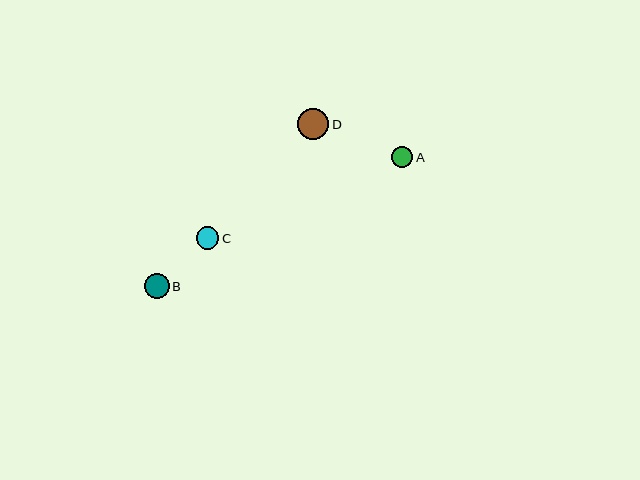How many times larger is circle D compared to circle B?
Circle D is approximately 1.2 times the size of circle B.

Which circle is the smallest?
Circle A is the smallest with a size of approximately 21 pixels.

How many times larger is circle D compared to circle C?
Circle D is approximately 1.4 times the size of circle C.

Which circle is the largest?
Circle D is the largest with a size of approximately 31 pixels.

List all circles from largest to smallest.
From largest to smallest: D, B, C, A.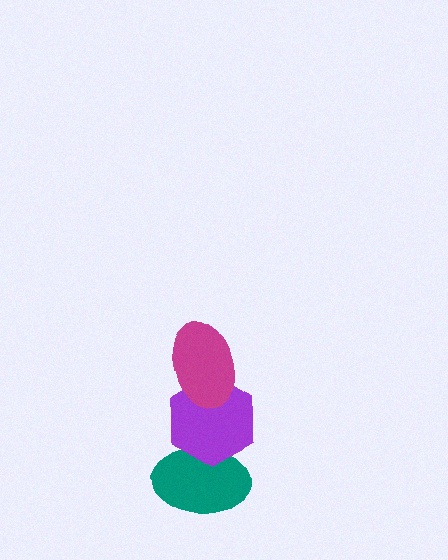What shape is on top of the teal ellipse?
The purple hexagon is on top of the teal ellipse.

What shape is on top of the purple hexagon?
The magenta ellipse is on top of the purple hexagon.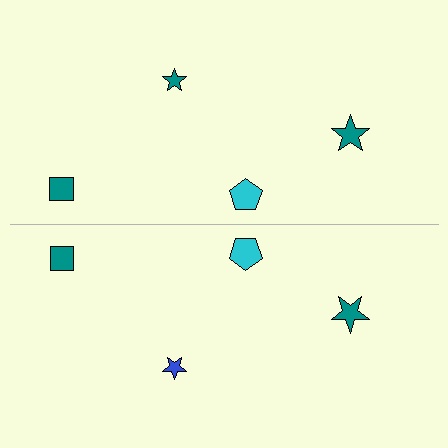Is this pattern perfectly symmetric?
No, the pattern is not perfectly symmetric. The blue star on the bottom side breaks the symmetry — its mirror counterpart is teal.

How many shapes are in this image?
There are 8 shapes in this image.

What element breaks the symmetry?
The blue star on the bottom side breaks the symmetry — its mirror counterpart is teal.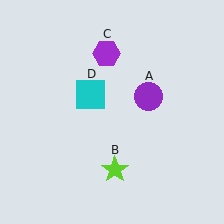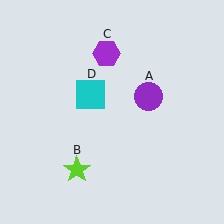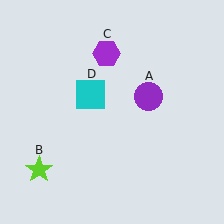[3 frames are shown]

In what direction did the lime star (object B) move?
The lime star (object B) moved left.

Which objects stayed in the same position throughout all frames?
Purple circle (object A) and purple hexagon (object C) and cyan square (object D) remained stationary.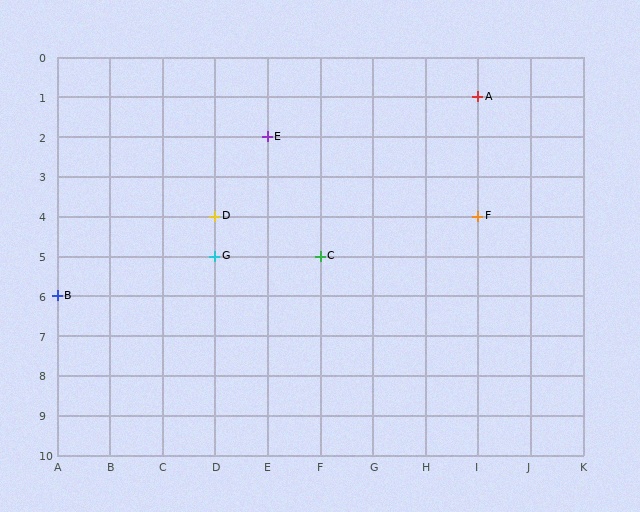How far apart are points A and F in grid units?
Points A and F are 3 rows apart.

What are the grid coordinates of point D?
Point D is at grid coordinates (D, 4).